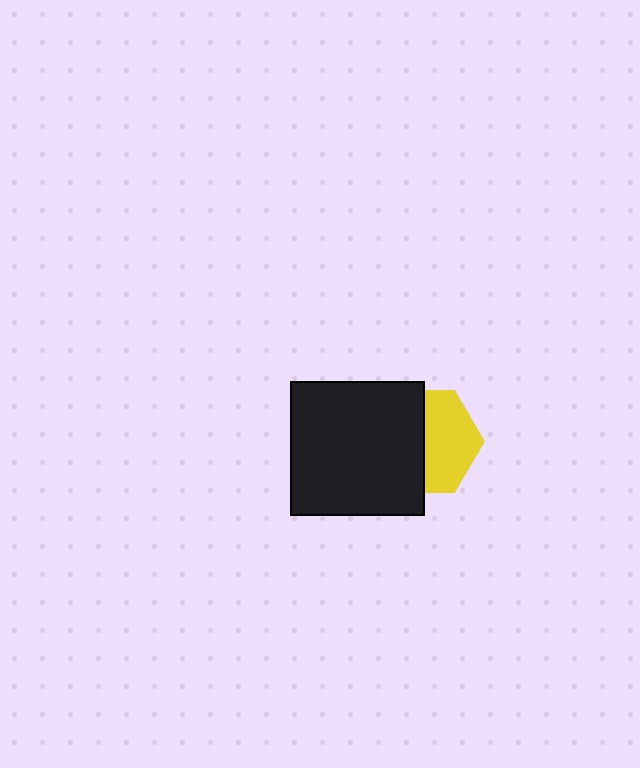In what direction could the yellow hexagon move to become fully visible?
The yellow hexagon could move right. That would shift it out from behind the black square entirely.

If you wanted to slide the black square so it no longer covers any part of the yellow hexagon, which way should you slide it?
Slide it left — that is the most direct way to separate the two shapes.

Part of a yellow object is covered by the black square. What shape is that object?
It is a hexagon.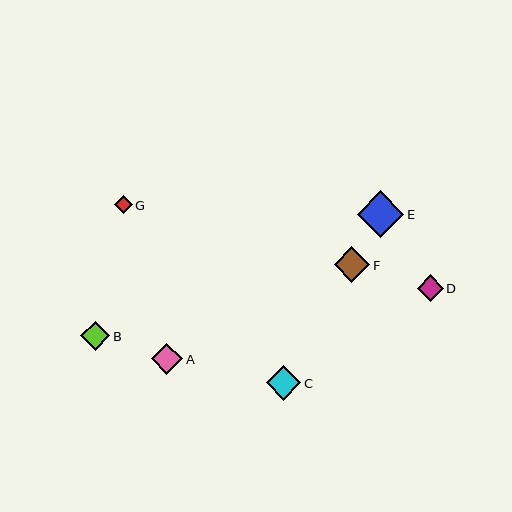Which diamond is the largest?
Diamond E is the largest with a size of approximately 47 pixels.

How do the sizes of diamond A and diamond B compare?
Diamond A and diamond B are approximately the same size.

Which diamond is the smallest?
Diamond G is the smallest with a size of approximately 18 pixels.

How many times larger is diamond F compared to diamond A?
Diamond F is approximately 1.1 times the size of diamond A.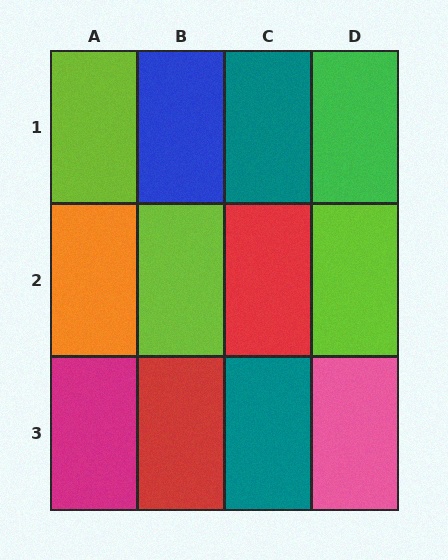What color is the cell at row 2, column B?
Lime.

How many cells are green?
1 cell is green.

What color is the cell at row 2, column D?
Lime.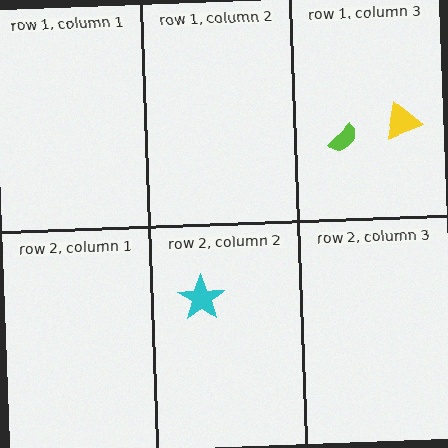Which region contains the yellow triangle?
The row 1, column 3 region.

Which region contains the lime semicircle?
The row 1, column 3 region.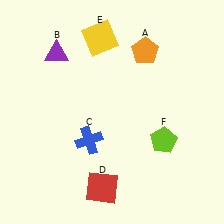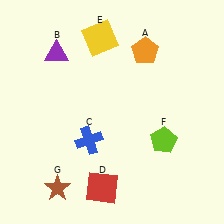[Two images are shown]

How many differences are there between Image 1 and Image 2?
There is 1 difference between the two images.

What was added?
A brown star (G) was added in Image 2.